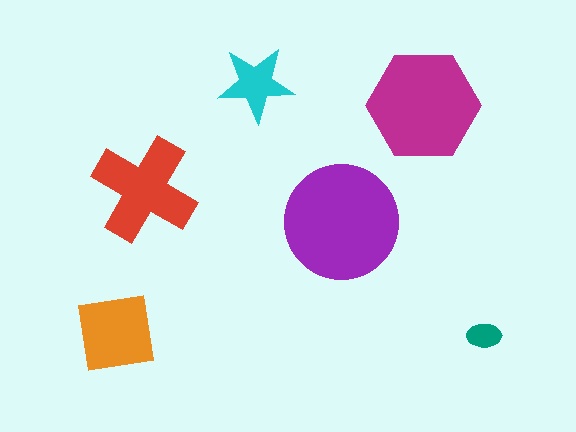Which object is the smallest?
The teal ellipse.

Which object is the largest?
The purple circle.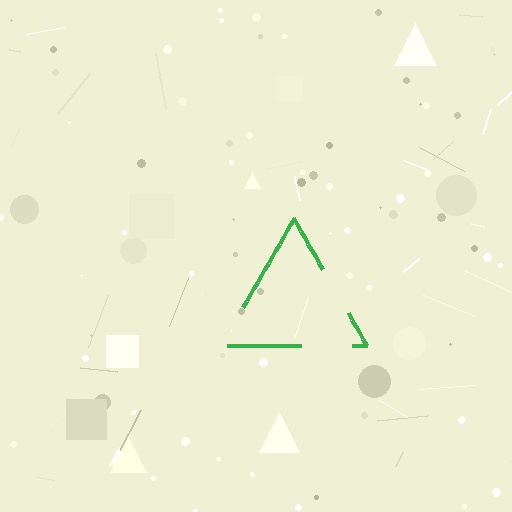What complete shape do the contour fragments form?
The contour fragments form a triangle.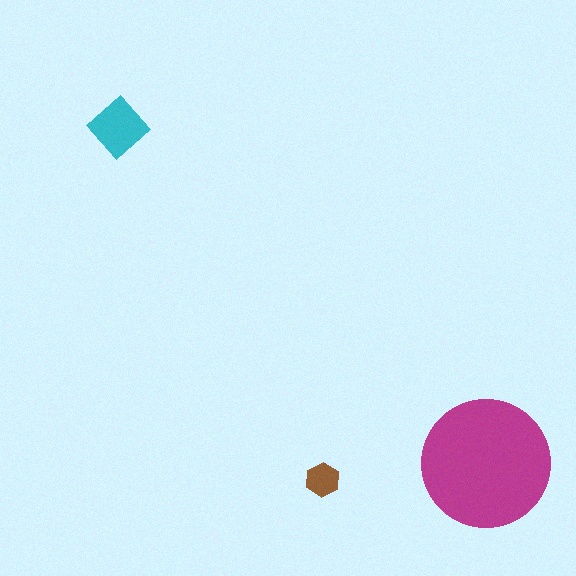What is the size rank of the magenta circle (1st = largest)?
1st.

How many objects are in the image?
There are 3 objects in the image.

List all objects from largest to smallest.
The magenta circle, the cyan diamond, the brown hexagon.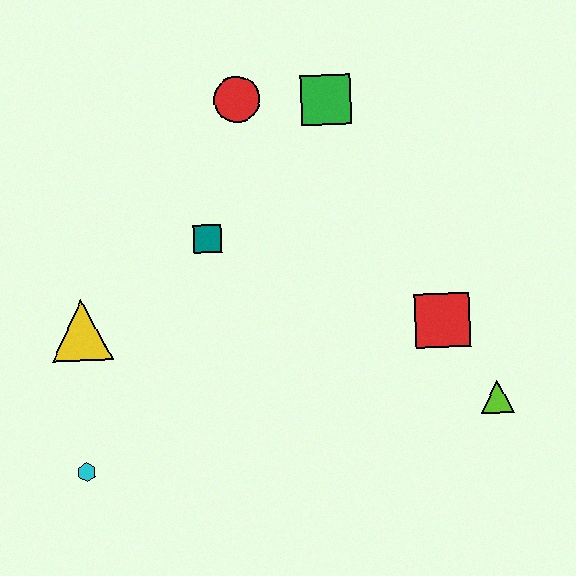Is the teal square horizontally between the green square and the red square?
No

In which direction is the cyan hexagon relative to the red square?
The cyan hexagon is to the left of the red square.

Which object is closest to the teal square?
The red circle is closest to the teal square.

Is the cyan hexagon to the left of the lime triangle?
Yes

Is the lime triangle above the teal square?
No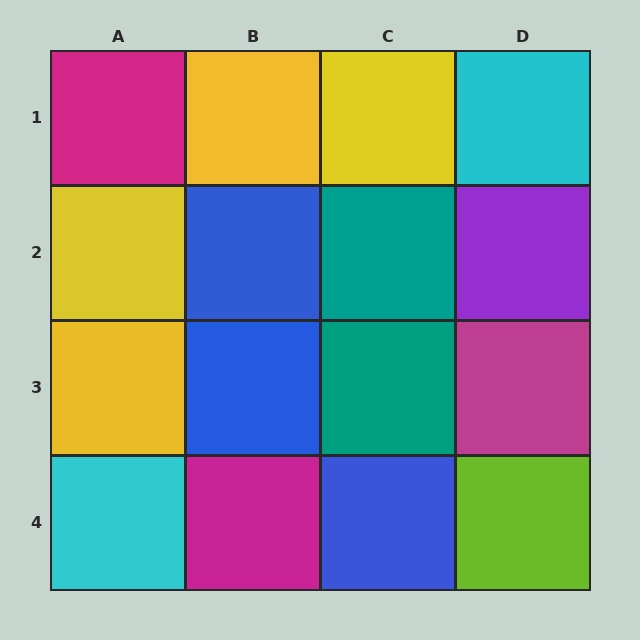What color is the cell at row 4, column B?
Magenta.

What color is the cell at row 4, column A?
Cyan.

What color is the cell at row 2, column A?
Yellow.